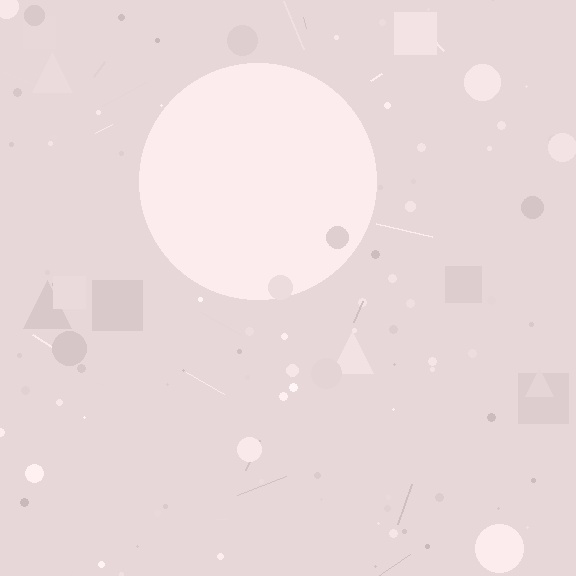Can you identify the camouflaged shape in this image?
The camouflaged shape is a circle.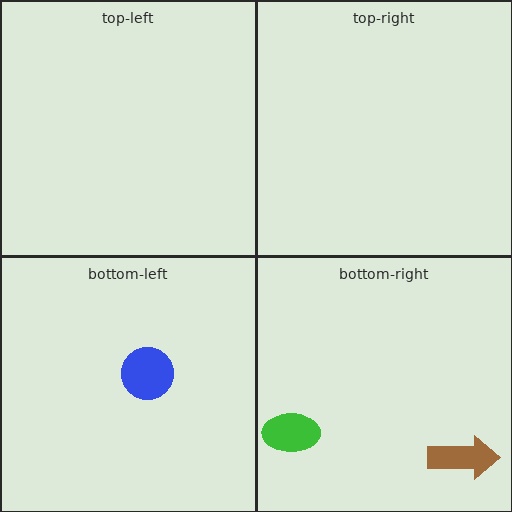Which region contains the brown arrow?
The bottom-right region.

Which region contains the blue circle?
The bottom-left region.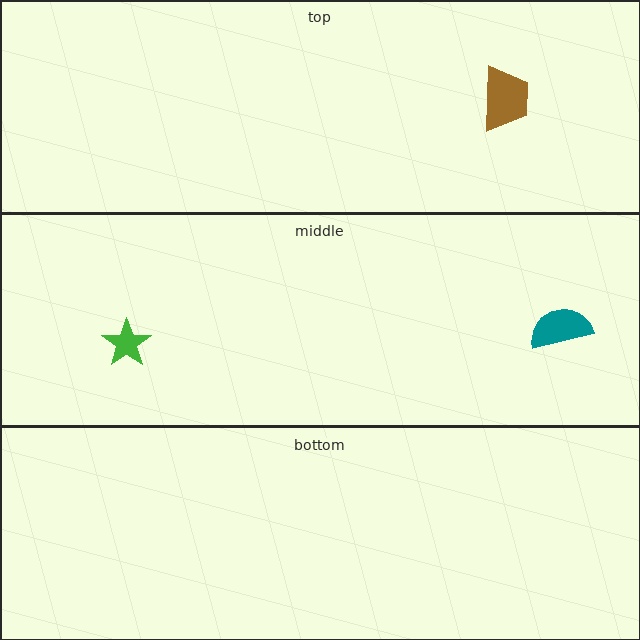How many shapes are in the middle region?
2.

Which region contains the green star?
The middle region.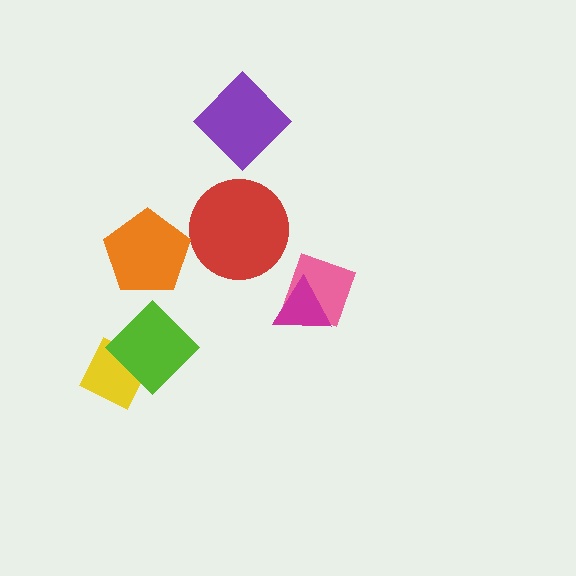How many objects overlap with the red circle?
0 objects overlap with the red circle.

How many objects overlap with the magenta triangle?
1 object overlaps with the magenta triangle.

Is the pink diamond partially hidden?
Yes, it is partially covered by another shape.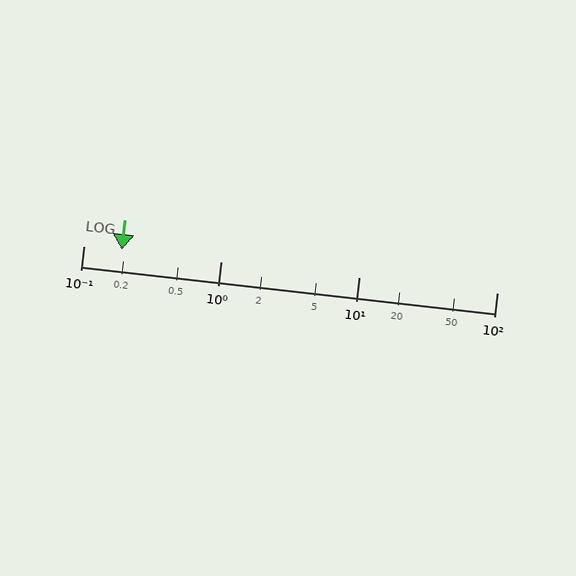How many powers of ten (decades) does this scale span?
The scale spans 3 decades, from 0.1 to 100.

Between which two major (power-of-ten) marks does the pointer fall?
The pointer is between 0.1 and 1.